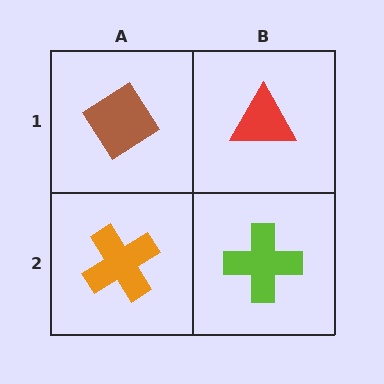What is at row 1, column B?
A red triangle.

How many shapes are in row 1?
2 shapes.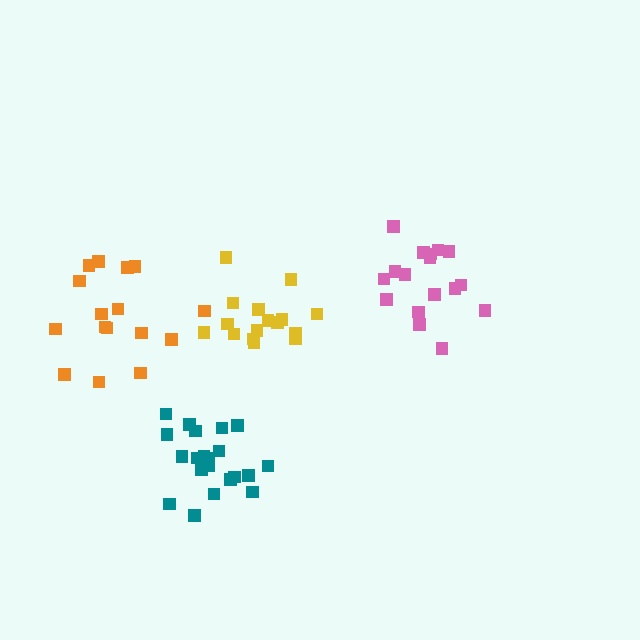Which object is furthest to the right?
The pink cluster is rightmost.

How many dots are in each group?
Group 1: 17 dots, Group 2: 16 dots, Group 3: 21 dots, Group 4: 16 dots (70 total).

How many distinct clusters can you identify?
There are 4 distinct clusters.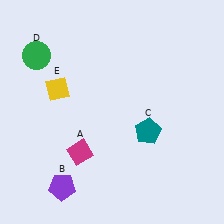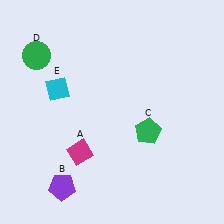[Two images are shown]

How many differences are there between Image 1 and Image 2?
There are 2 differences between the two images.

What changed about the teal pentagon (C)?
In Image 1, C is teal. In Image 2, it changed to green.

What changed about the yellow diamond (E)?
In Image 1, E is yellow. In Image 2, it changed to cyan.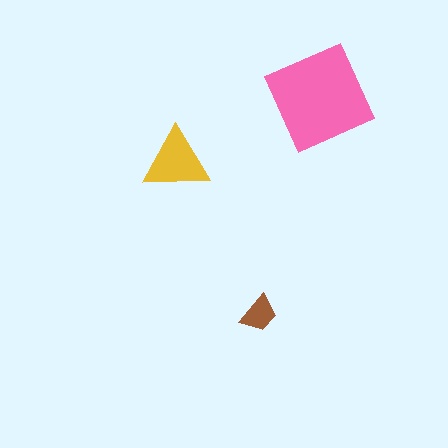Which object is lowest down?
The brown trapezoid is bottommost.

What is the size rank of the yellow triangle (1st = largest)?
2nd.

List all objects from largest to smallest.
The pink square, the yellow triangle, the brown trapezoid.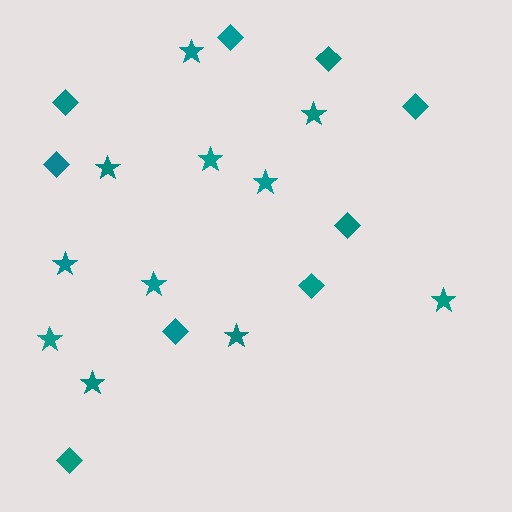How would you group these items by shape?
There are 2 groups: one group of diamonds (9) and one group of stars (11).